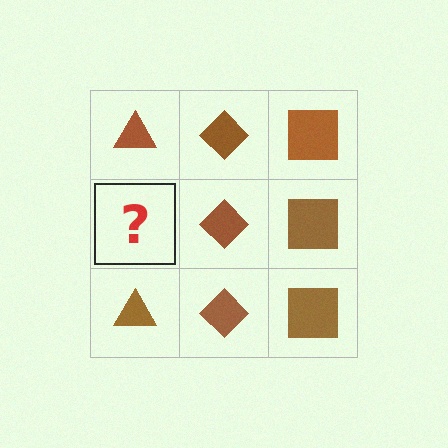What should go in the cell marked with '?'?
The missing cell should contain a brown triangle.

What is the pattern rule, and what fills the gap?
The rule is that each column has a consistent shape. The gap should be filled with a brown triangle.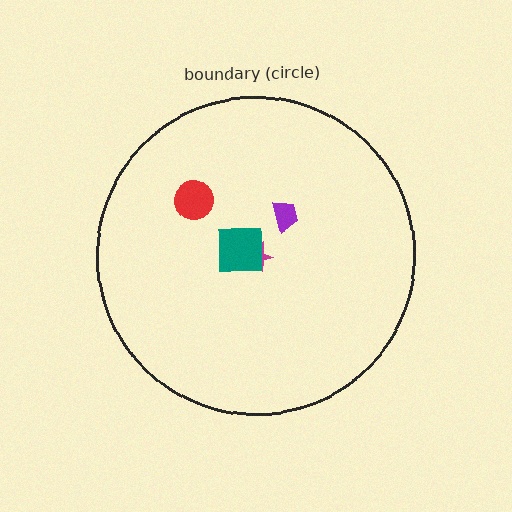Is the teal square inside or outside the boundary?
Inside.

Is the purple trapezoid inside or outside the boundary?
Inside.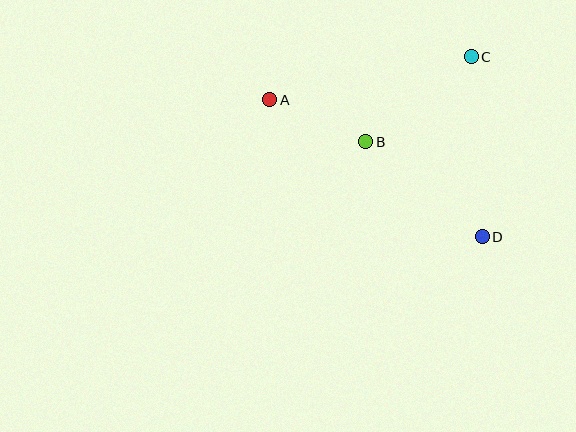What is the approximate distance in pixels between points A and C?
The distance between A and C is approximately 206 pixels.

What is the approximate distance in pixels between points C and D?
The distance between C and D is approximately 180 pixels.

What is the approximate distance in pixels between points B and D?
The distance between B and D is approximately 151 pixels.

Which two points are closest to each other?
Points A and B are closest to each other.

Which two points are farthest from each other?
Points A and D are farthest from each other.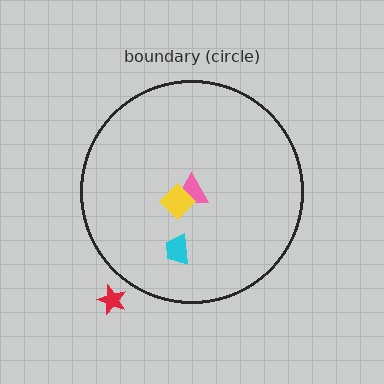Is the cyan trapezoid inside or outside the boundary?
Inside.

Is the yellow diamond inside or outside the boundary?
Inside.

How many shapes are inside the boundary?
3 inside, 1 outside.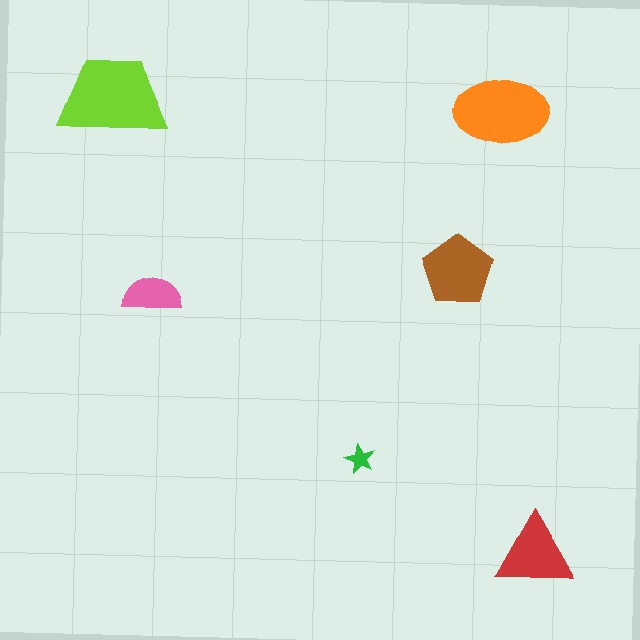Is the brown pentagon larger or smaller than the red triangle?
Larger.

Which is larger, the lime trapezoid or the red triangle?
The lime trapezoid.